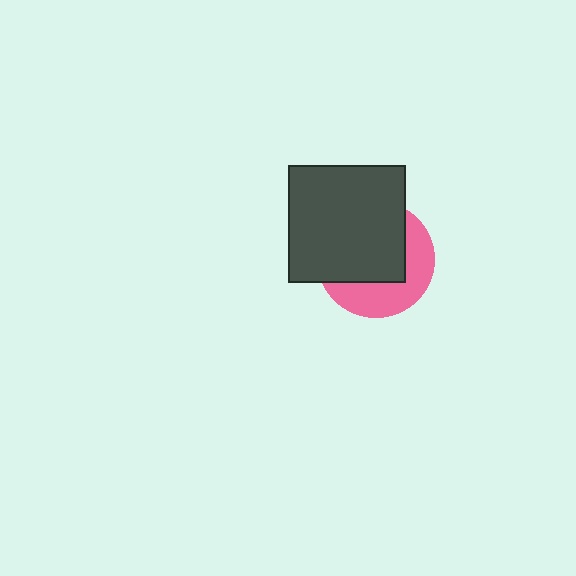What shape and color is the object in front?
The object in front is a dark gray square.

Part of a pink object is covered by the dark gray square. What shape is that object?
It is a circle.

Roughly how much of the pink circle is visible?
A small part of it is visible (roughly 41%).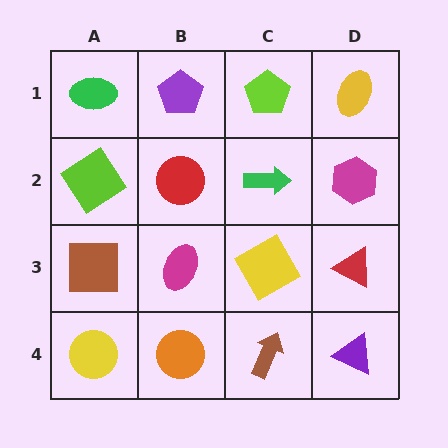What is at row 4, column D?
A purple triangle.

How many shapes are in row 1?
4 shapes.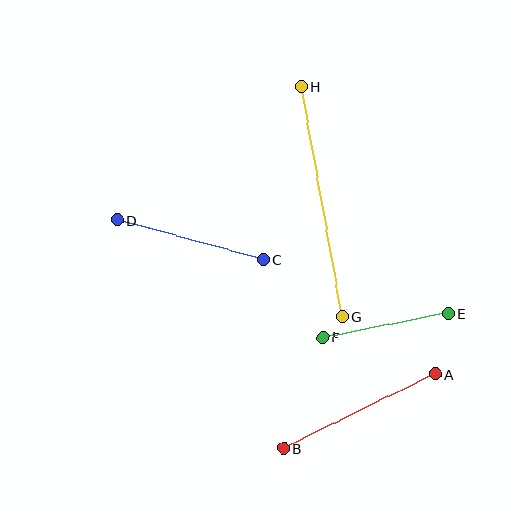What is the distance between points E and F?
The distance is approximately 128 pixels.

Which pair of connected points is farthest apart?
Points G and H are farthest apart.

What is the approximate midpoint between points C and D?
The midpoint is at approximately (190, 240) pixels.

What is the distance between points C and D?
The distance is approximately 152 pixels.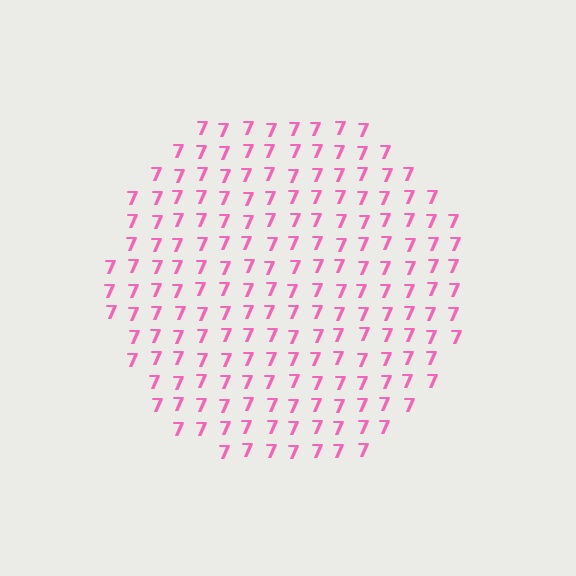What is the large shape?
The large shape is a circle.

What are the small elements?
The small elements are digit 7's.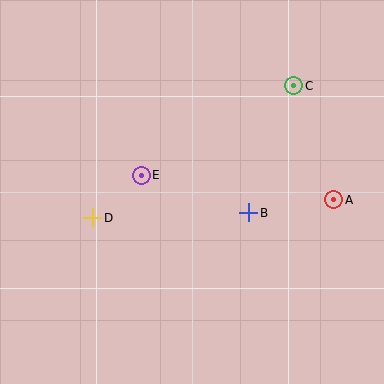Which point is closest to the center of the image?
Point E at (141, 175) is closest to the center.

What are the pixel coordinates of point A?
Point A is at (334, 200).